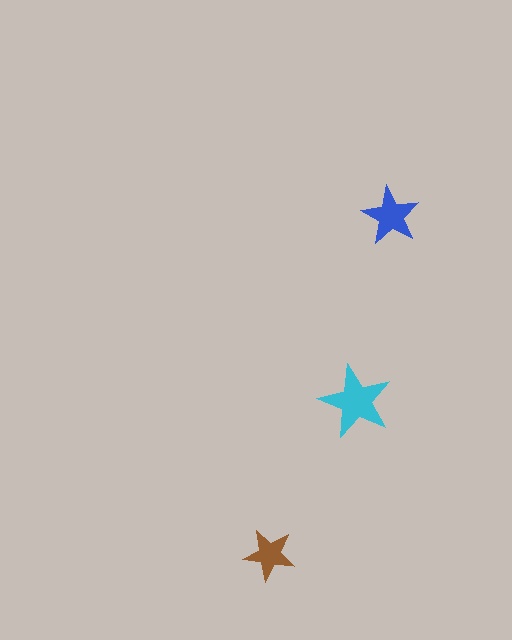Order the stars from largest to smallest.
the cyan one, the blue one, the brown one.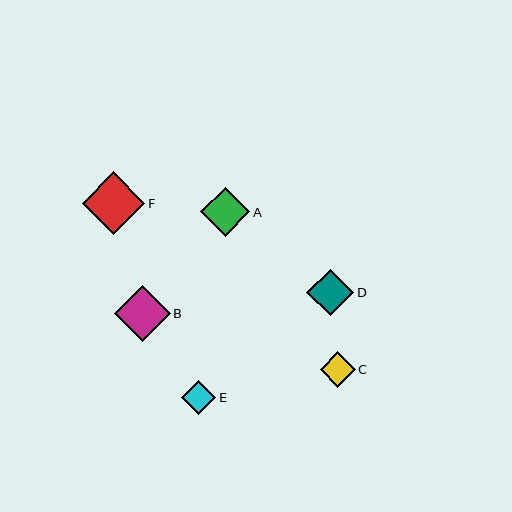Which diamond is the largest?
Diamond F is the largest with a size of approximately 63 pixels.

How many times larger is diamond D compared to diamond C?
Diamond D is approximately 1.3 times the size of diamond C.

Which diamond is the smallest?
Diamond E is the smallest with a size of approximately 35 pixels.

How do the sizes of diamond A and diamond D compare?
Diamond A and diamond D are approximately the same size.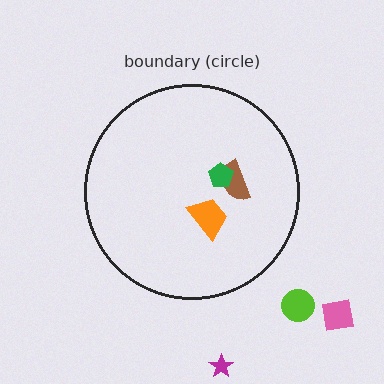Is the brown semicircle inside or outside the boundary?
Inside.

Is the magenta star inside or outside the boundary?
Outside.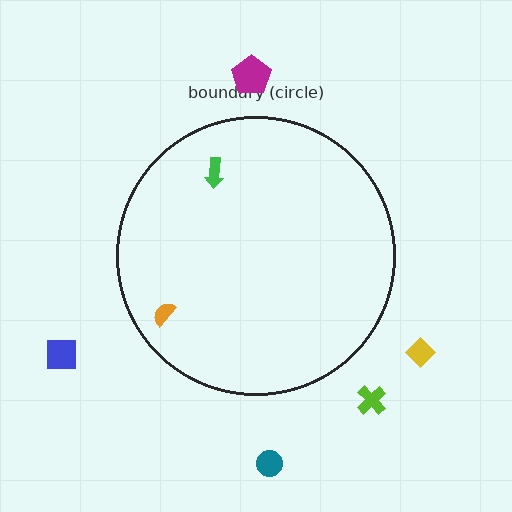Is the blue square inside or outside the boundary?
Outside.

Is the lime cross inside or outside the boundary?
Outside.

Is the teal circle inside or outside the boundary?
Outside.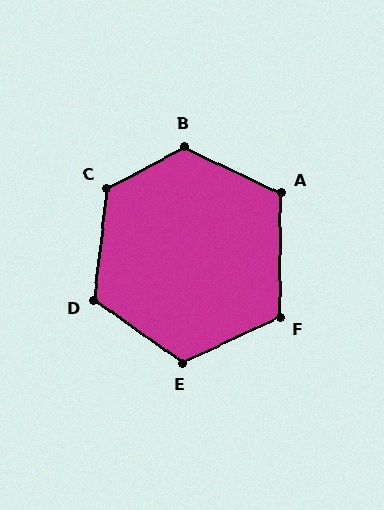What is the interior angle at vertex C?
Approximately 125 degrees (obtuse).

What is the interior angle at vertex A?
Approximately 115 degrees (obtuse).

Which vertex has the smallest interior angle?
F, at approximately 115 degrees.